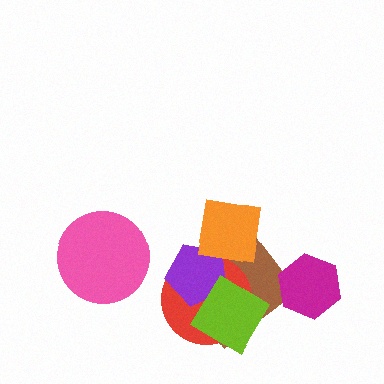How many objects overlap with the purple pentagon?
4 objects overlap with the purple pentagon.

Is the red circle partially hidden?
Yes, it is partially covered by another shape.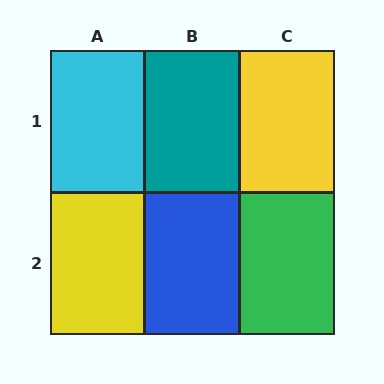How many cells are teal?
1 cell is teal.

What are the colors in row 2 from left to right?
Yellow, blue, green.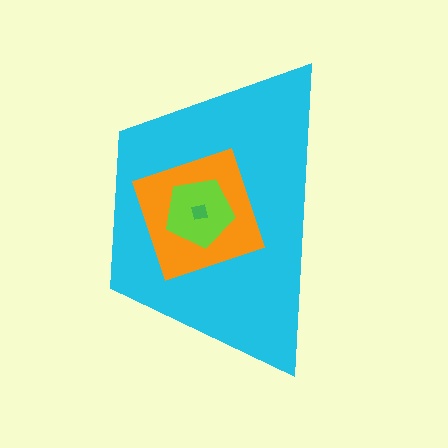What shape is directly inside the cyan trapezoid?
The orange square.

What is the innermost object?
The green square.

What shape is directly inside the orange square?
The lime pentagon.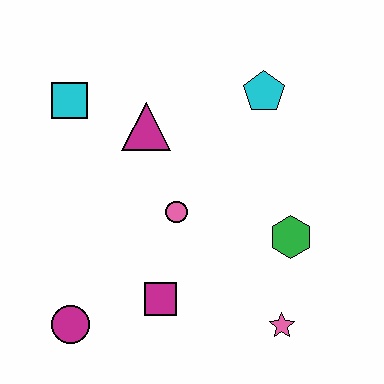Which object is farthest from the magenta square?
The cyan pentagon is farthest from the magenta square.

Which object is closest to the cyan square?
The magenta triangle is closest to the cyan square.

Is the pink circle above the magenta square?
Yes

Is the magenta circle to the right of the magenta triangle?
No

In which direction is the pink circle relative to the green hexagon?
The pink circle is to the left of the green hexagon.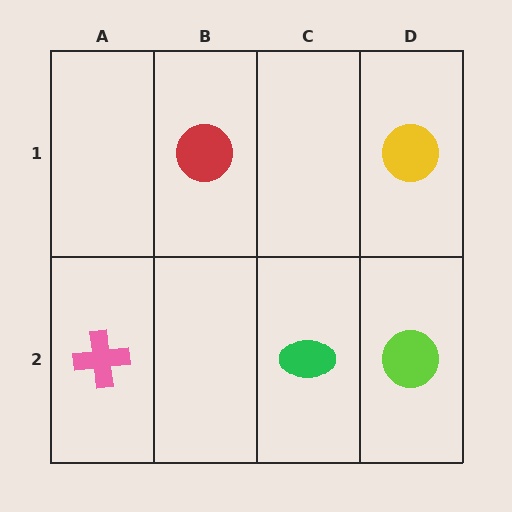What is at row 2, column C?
A green ellipse.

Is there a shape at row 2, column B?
No, that cell is empty.